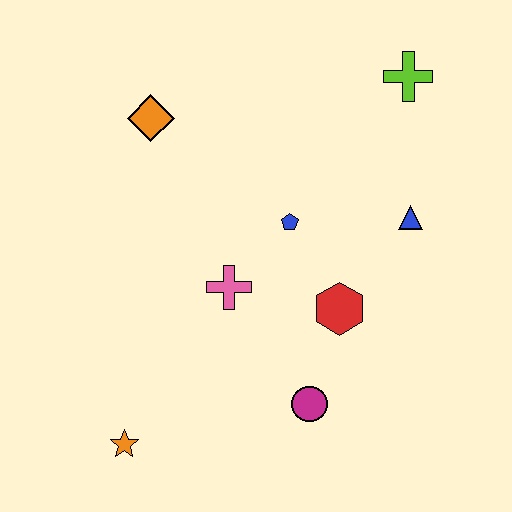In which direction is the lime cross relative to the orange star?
The lime cross is above the orange star.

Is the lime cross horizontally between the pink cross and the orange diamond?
No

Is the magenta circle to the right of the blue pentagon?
Yes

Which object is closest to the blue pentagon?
The pink cross is closest to the blue pentagon.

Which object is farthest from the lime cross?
The orange star is farthest from the lime cross.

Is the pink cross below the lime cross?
Yes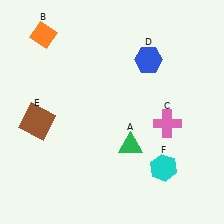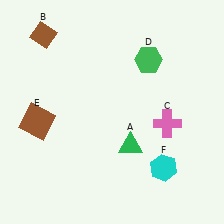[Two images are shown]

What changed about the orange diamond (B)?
In Image 1, B is orange. In Image 2, it changed to brown.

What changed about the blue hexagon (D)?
In Image 1, D is blue. In Image 2, it changed to green.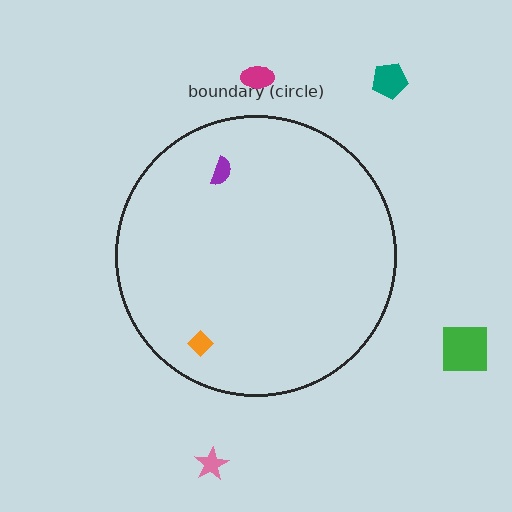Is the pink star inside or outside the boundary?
Outside.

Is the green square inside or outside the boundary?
Outside.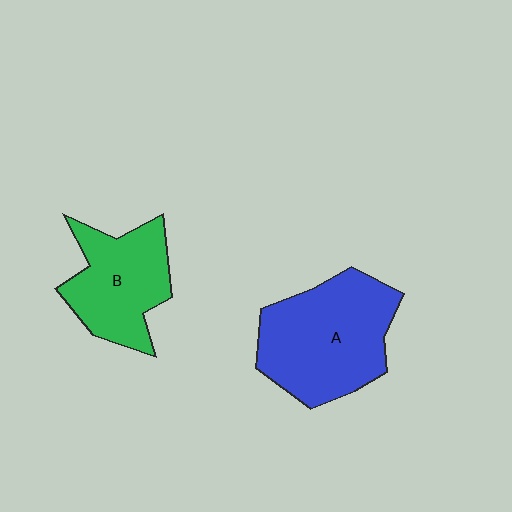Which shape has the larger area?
Shape A (blue).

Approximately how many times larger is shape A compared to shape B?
Approximately 1.4 times.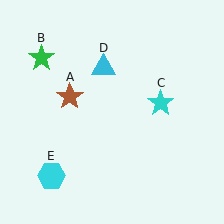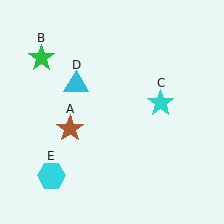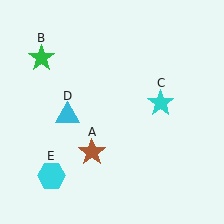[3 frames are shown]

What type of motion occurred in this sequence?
The brown star (object A), cyan triangle (object D) rotated counterclockwise around the center of the scene.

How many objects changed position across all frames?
2 objects changed position: brown star (object A), cyan triangle (object D).